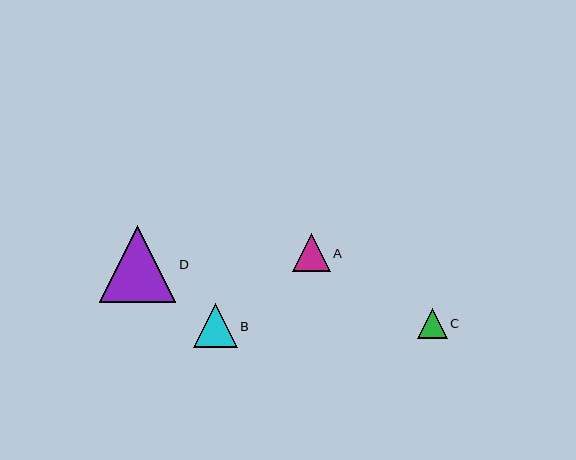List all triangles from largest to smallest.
From largest to smallest: D, B, A, C.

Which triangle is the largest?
Triangle D is the largest with a size of approximately 77 pixels.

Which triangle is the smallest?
Triangle C is the smallest with a size of approximately 30 pixels.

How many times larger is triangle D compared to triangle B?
Triangle D is approximately 1.8 times the size of triangle B.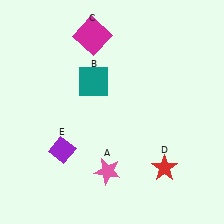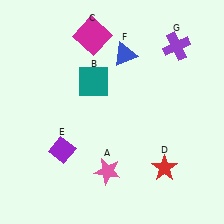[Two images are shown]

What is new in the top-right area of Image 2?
A purple cross (G) was added in the top-right area of Image 2.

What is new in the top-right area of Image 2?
A blue triangle (F) was added in the top-right area of Image 2.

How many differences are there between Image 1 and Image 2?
There are 2 differences between the two images.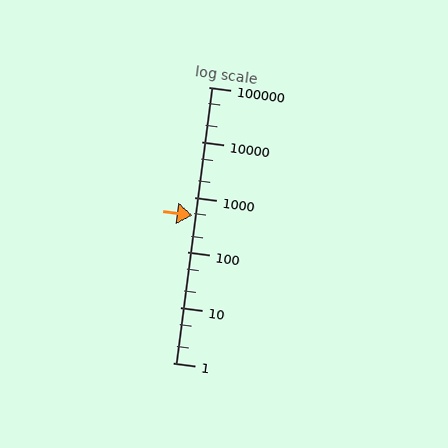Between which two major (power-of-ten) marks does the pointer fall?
The pointer is between 100 and 1000.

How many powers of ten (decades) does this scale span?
The scale spans 5 decades, from 1 to 100000.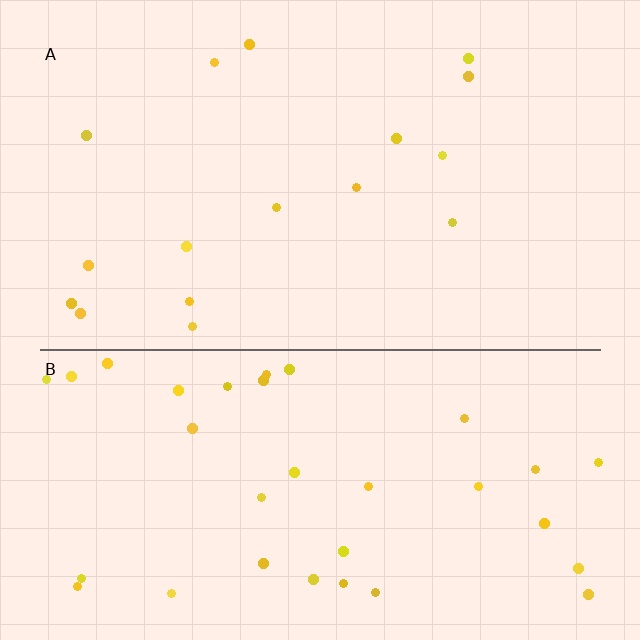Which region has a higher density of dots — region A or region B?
B (the bottom).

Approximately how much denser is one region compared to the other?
Approximately 2.1× — region B over region A.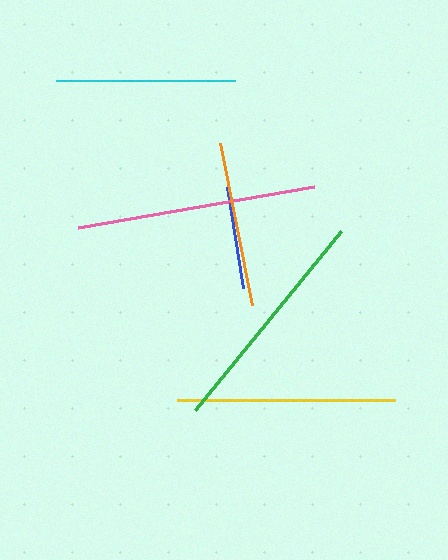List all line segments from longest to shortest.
From longest to shortest: pink, green, yellow, cyan, orange, blue.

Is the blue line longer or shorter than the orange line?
The orange line is longer than the blue line.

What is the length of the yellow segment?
The yellow segment is approximately 218 pixels long.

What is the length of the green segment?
The green segment is approximately 230 pixels long.